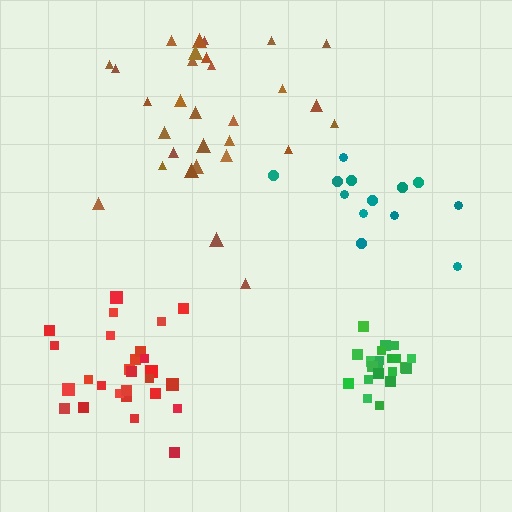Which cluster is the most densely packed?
Green.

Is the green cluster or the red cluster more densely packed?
Green.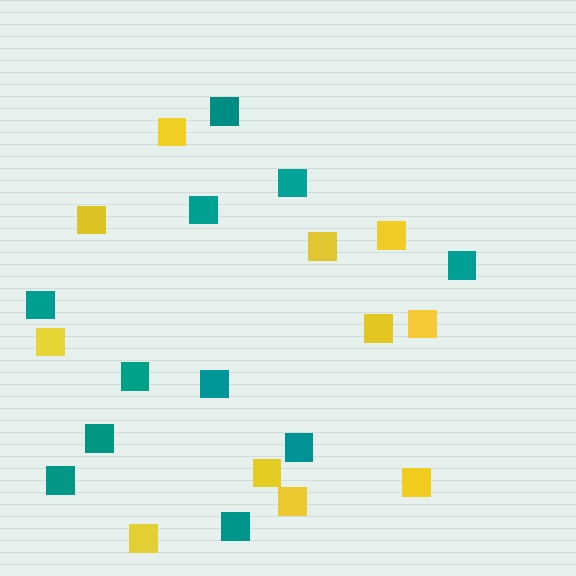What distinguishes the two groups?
There are 2 groups: one group of yellow squares (11) and one group of teal squares (11).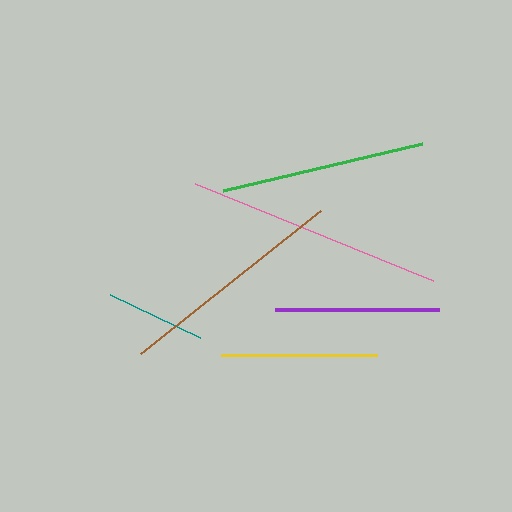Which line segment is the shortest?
The teal line is the shortest at approximately 100 pixels.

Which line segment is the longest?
The pink line is the longest at approximately 257 pixels.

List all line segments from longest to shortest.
From longest to shortest: pink, brown, green, purple, yellow, teal.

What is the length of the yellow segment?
The yellow segment is approximately 155 pixels long.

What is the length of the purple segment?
The purple segment is approximately 164 pixels long.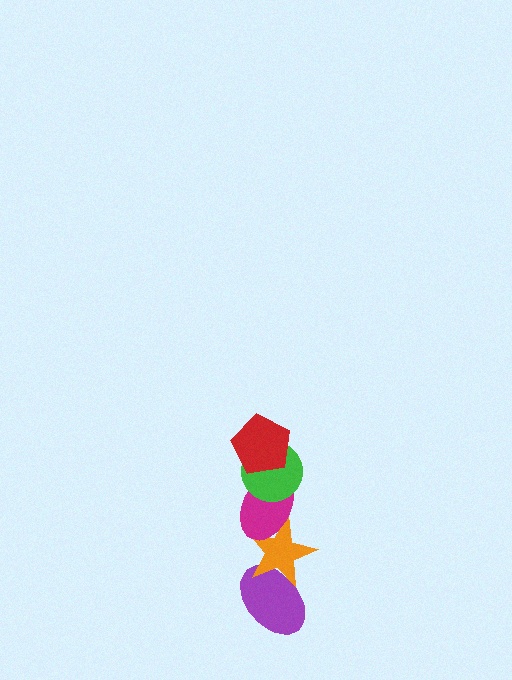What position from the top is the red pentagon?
The red pentagon is 1st from the top.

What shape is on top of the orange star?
The magenta ellipse is on top of the orange star.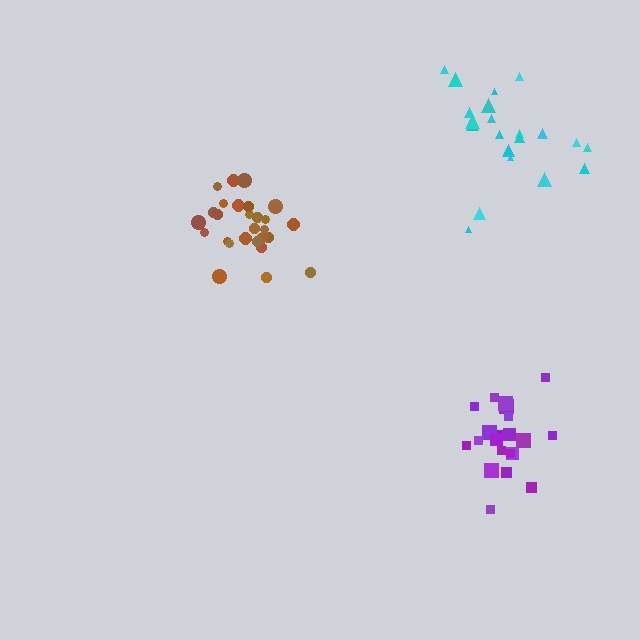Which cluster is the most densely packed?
Brown.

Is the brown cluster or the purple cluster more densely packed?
Brown.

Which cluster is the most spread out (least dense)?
Cyan.